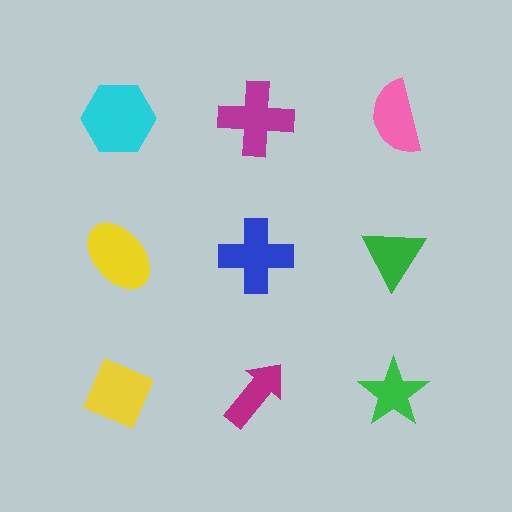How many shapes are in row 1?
3 shapes.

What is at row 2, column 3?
A green triangle.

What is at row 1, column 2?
A magenta cross.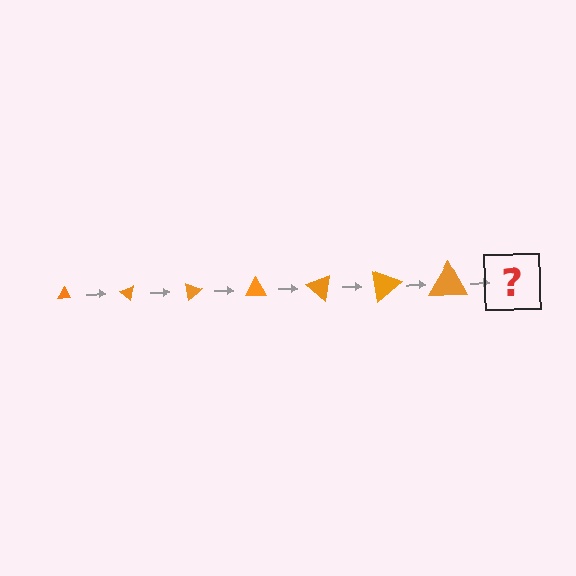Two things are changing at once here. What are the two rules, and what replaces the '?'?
The two rules are that the triangle grows larger each step and it rotates 40 degrees each step. The '?' should be a triangle, larger than the previous one and rotated 280 degrees from the start.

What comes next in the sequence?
The next element should be a triangle, larger than the previous one and rotated 280 degrees from the start.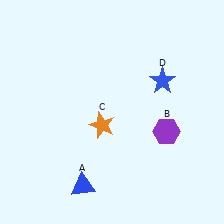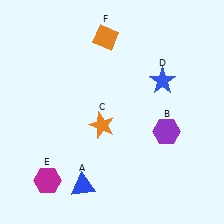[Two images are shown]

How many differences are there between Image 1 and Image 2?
There are 2 differences between the two images.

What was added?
A magenta hexagon (E), an orange diamond (F) were added in Image 2.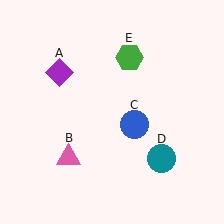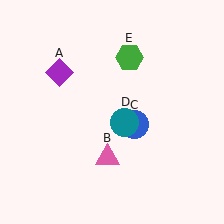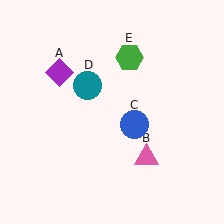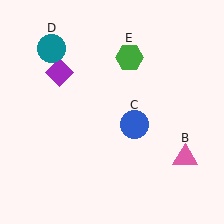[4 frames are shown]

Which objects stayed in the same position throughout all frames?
Purple diamond (object A) and blue circle (object C) and green hexagon (object E) remained stationary.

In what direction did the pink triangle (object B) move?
The pink triangle (object B) moved right.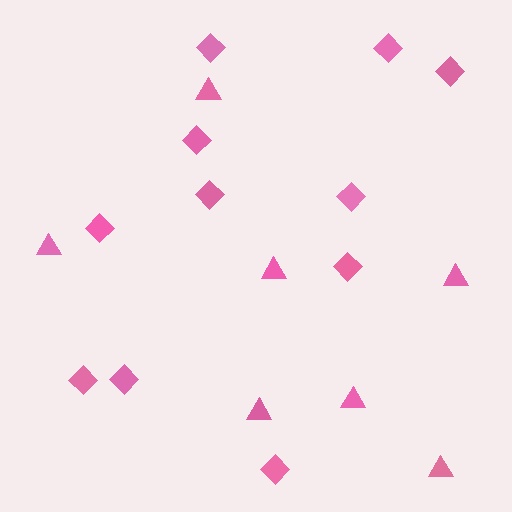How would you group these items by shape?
There are 2 groups: one group of triangles (7) and one group of diamonds (11).